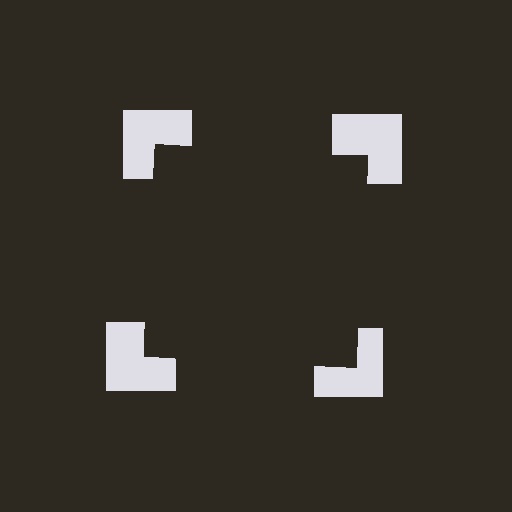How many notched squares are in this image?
There are 4 — one at each vertex of the illusory square.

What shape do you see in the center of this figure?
An illusory square — its edges are inferred from the aligned wedge cuts in the notched squares, not physically drawn.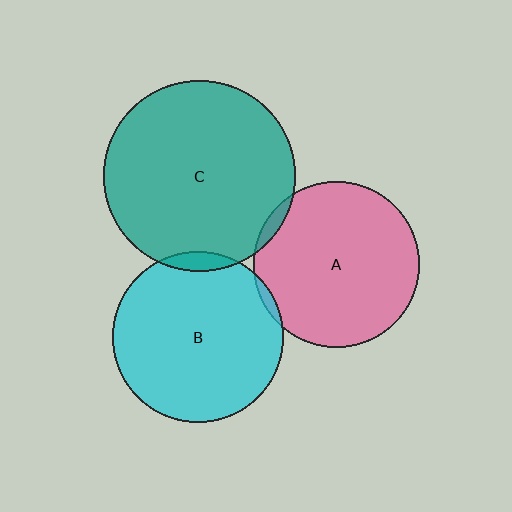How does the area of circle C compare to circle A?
Approximately 1.3 times.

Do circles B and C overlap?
Yes.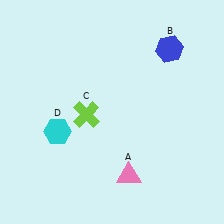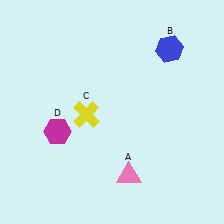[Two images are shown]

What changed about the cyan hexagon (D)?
In Image 1, D is cyan. In Image 2, it changed to magenta.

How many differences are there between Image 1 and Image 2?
There are 2 differences between the two images.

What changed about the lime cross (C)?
In Image 1, C is lime. In Image 2, it changed to yellow.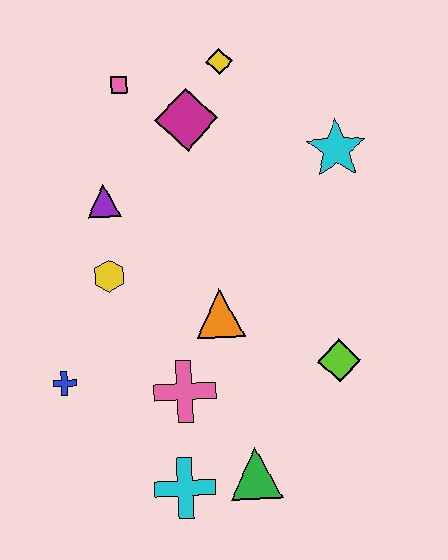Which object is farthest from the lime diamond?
The pink square is farthest from the lime diamond.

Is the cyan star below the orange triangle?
No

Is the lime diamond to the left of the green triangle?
No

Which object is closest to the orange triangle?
The pink cross is closest to the orange triangle.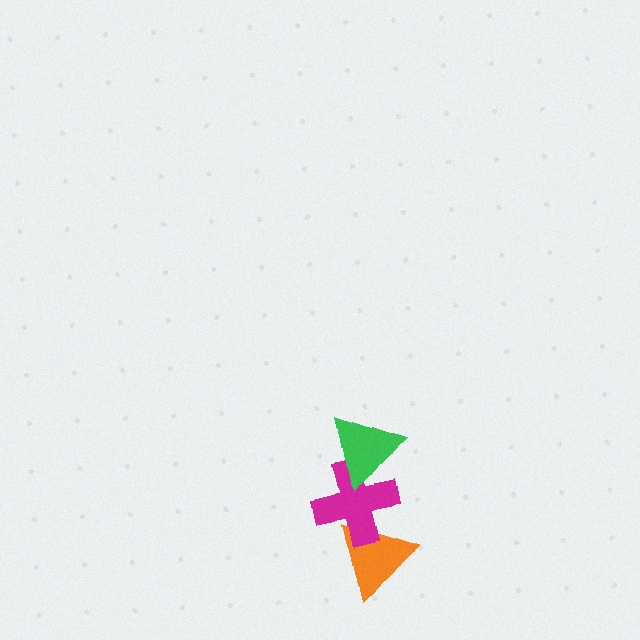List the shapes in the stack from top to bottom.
From top to bottom: the green triangle, the magenta cross, the orange triangle.